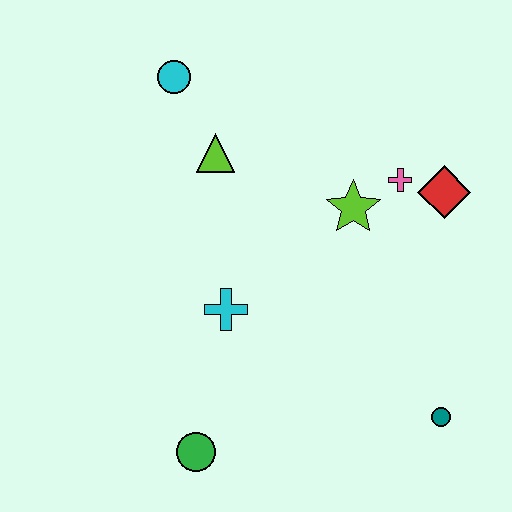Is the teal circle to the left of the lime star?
No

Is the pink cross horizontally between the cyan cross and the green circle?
No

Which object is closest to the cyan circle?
The lime triangle is closest to the cyan circle.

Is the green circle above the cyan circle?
No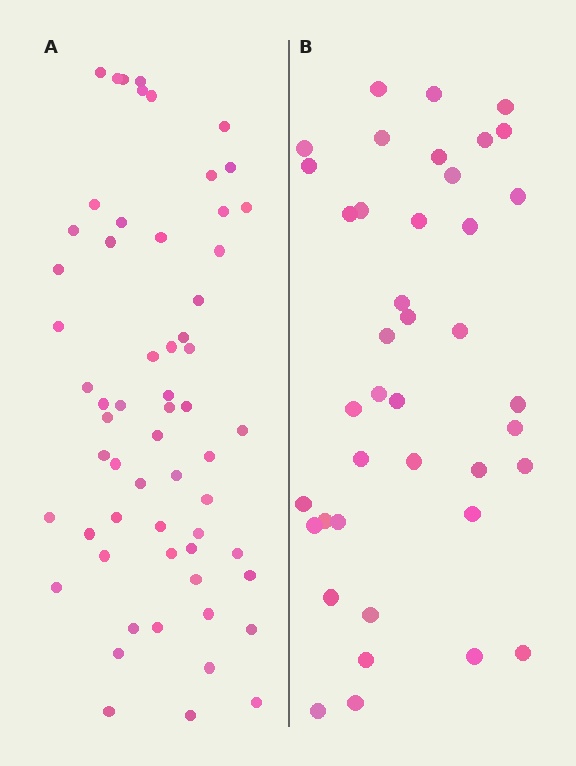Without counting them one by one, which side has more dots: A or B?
Region A (the left region) has more dots.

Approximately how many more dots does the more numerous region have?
Region A has approximately 20 more dots than region B.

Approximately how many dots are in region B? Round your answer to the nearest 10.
About 40 dots.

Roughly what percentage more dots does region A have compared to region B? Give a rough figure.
About 50% more.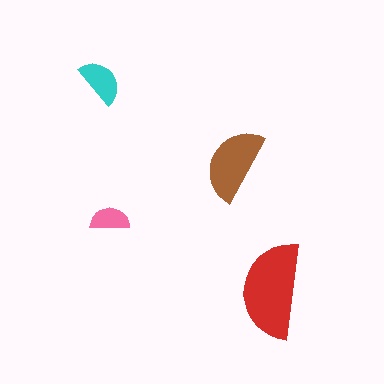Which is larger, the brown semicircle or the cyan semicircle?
The brown one.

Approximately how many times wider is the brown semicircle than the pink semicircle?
About 2 times wider.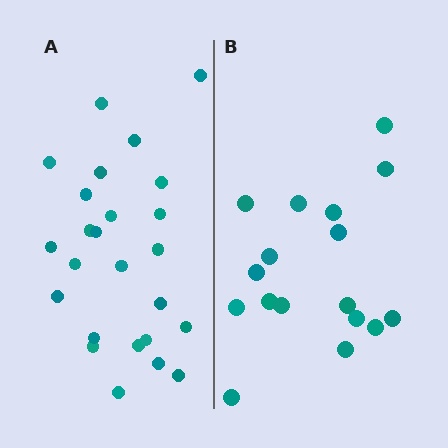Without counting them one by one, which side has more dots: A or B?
Region A (the left region) has more dots.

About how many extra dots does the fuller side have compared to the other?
Region A has roughly 8 or so more dots than region B.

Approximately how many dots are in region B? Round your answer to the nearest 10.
About 20 dots. (The exact count is 17, which rounds to 20.)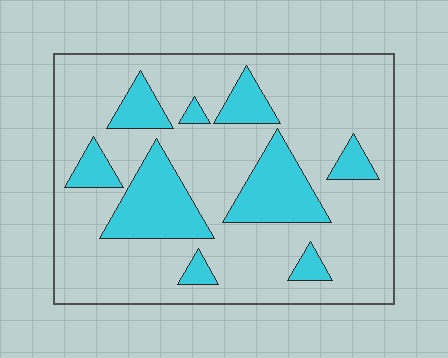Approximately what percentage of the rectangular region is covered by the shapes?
Approximately 25%.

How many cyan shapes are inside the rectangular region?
9.